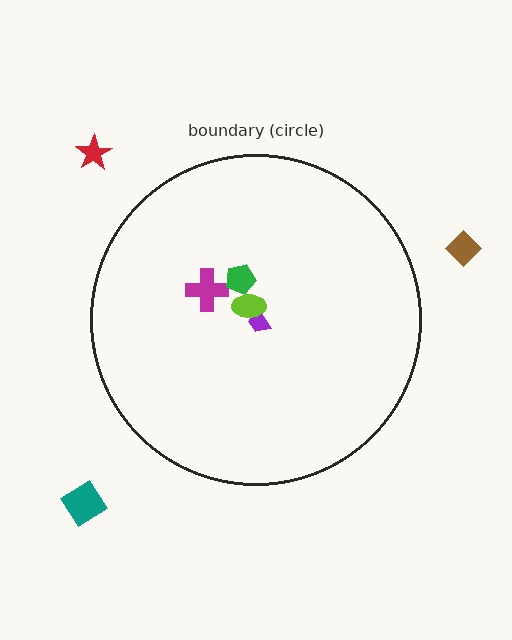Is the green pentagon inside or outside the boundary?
Inside.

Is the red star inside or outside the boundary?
Outside.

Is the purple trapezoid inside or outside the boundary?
Inside.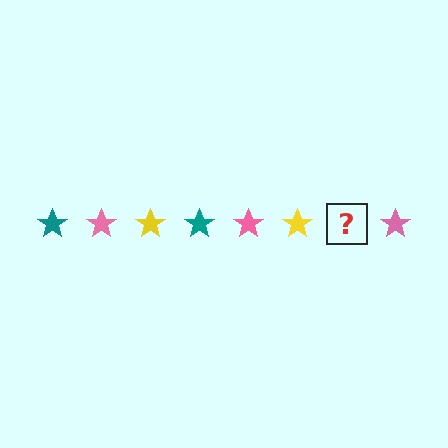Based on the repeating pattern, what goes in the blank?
The blank should be a teal star.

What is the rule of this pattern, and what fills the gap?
The rule is that the pattern cycles through teal, pink, yellow stars. The gap should be filled with a teal star.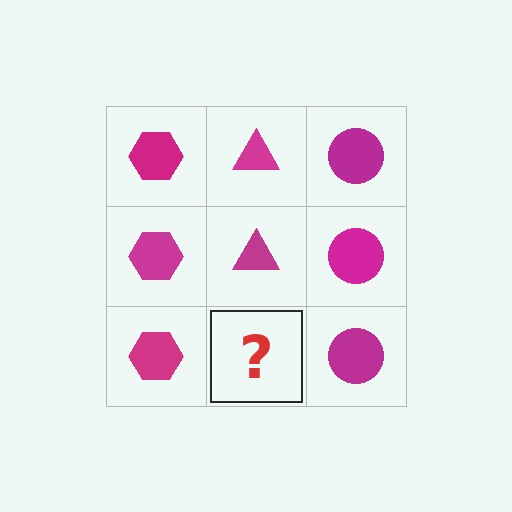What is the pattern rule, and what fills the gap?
The rule is that each column has a consistent shape. The gap should be filled with a magenta triangle.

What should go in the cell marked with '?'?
The missing cell should contain a magenta triangle.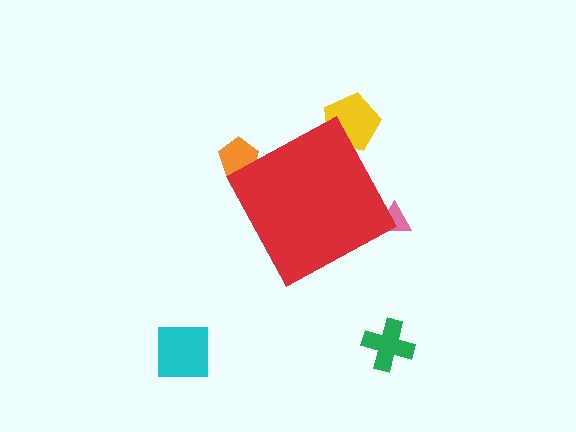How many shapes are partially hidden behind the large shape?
3 shapes are partially hidden.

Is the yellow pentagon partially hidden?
Yes, the yellow pentagon is partially hidden behind the red diamond.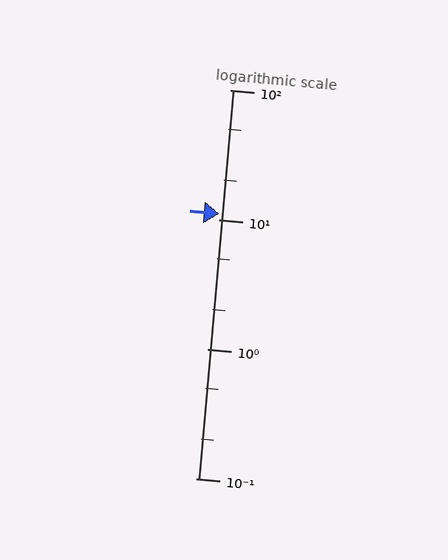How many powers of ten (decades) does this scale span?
The scale spans 3 decades, from 0.1 to 100.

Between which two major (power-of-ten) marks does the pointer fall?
The pointer is between 10 and 100.